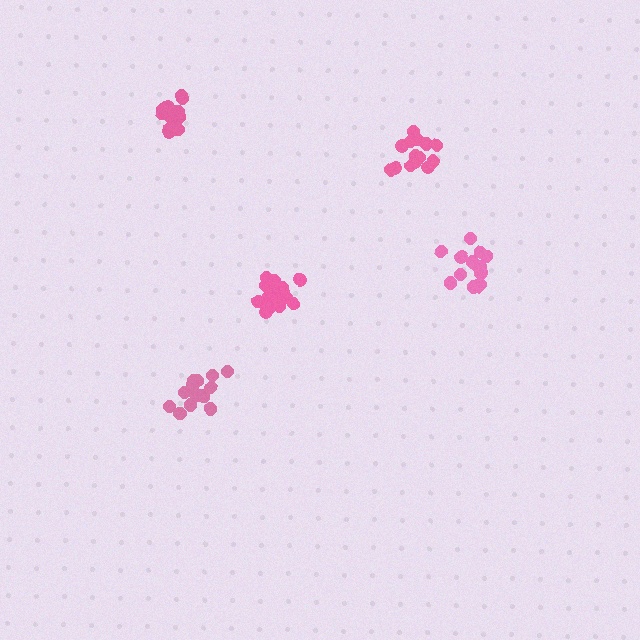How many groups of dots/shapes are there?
There are 5 groups.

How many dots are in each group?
Group 1: 18 dots, Group 2: 14 dots, Group 3: 15 dots, Group 4: 14 dots, Group 5: 14 dots (75 total).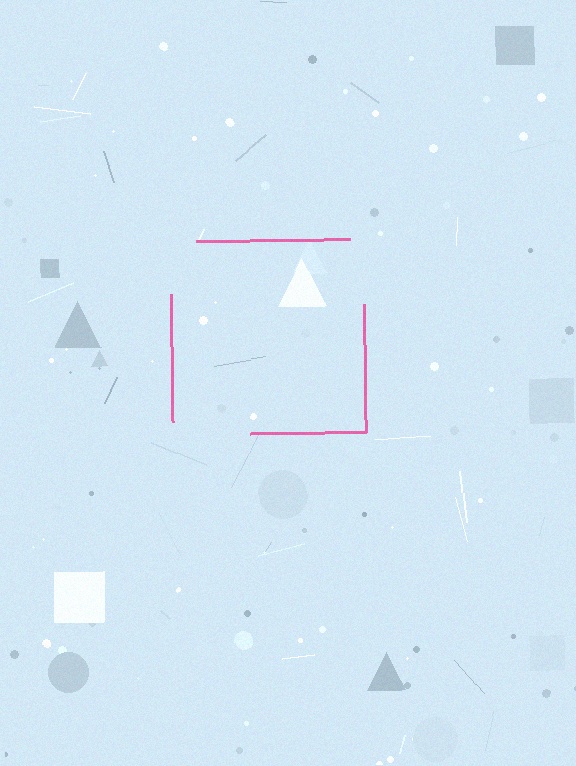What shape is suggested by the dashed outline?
The dashed outline suggests a square.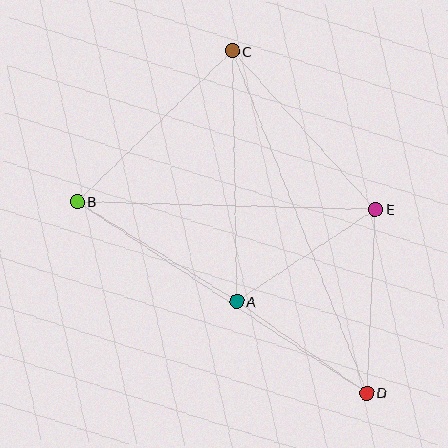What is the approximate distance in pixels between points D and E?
The distance between D and E is approximately 184 pixels.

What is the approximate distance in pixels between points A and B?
The distance between A and B is approximately 188 pixels.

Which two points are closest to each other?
Points A and D are closest to each other.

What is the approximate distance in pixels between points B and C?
The distance between B and C is approximately 216 pixels.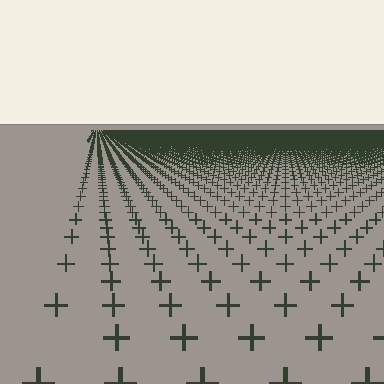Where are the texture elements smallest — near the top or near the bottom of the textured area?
Near the top.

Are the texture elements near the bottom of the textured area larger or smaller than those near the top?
Larger. Near the bottom, elements are closer to the viewer and appear at a bigger on-screen size.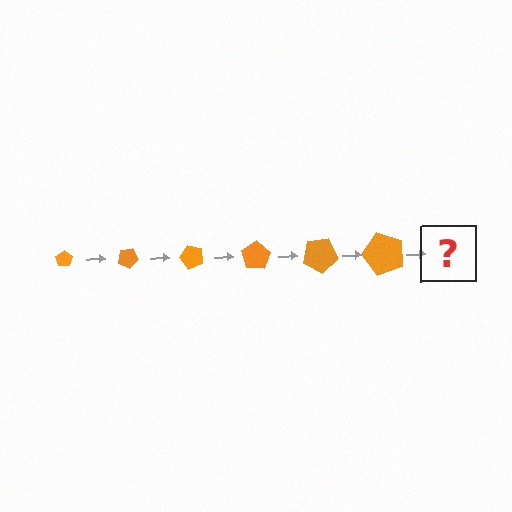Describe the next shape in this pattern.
It should be a pentagon, larger than the previous one and rotated 150 degrees from the start.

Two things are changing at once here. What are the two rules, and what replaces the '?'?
The two rules are that the pentagon grows larger each step and it rotates 25 degrees each step. The '?' should be a pentagon, larger than the previous one and rotated 150 degrees from the start.